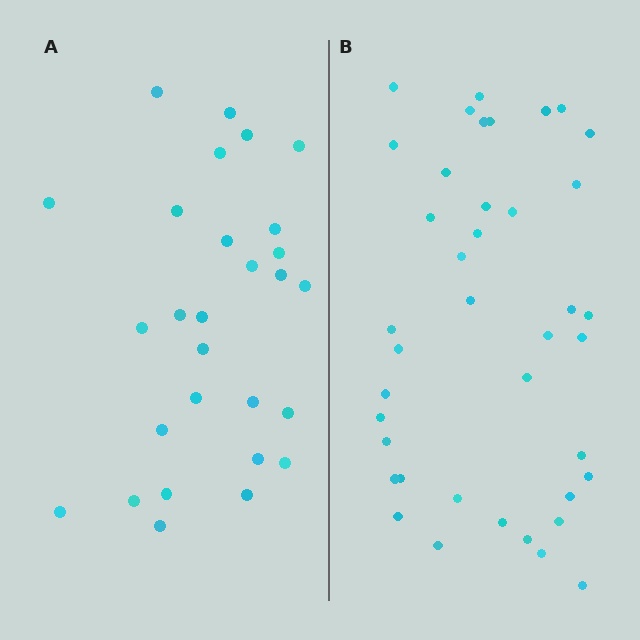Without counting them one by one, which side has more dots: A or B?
Region B (the right region) has more dots.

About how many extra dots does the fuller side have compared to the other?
Region B has roughly 12 or so more dots than region A.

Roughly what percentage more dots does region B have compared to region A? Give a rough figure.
About 45% more.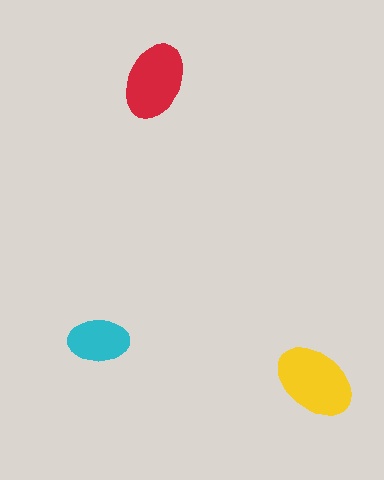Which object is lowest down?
The yellow ellipse is bottommost.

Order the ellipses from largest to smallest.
the yellow one, the red one, the cyan one.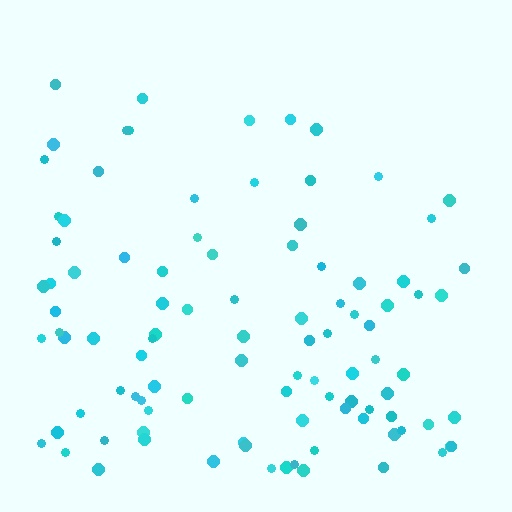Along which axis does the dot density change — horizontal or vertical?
Vertical.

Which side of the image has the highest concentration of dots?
The bottom.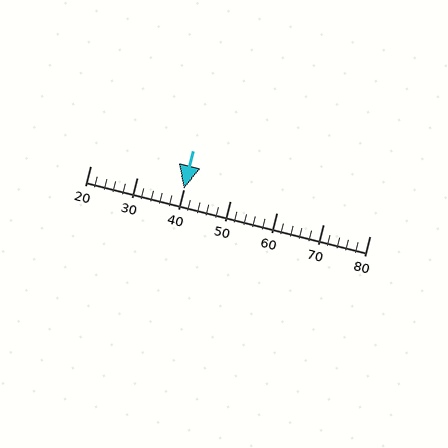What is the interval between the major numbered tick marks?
The major tick marks are spaced 10 units apart.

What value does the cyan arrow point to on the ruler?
The cyan arrow points to approximately 40.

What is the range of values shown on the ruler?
The ruler shows values from 20 to 80.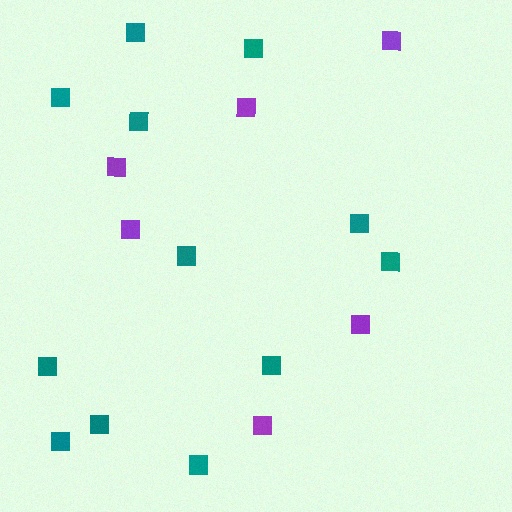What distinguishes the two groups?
There are 2 groups: one group of purple squares (6) and one group of teal squares (12).